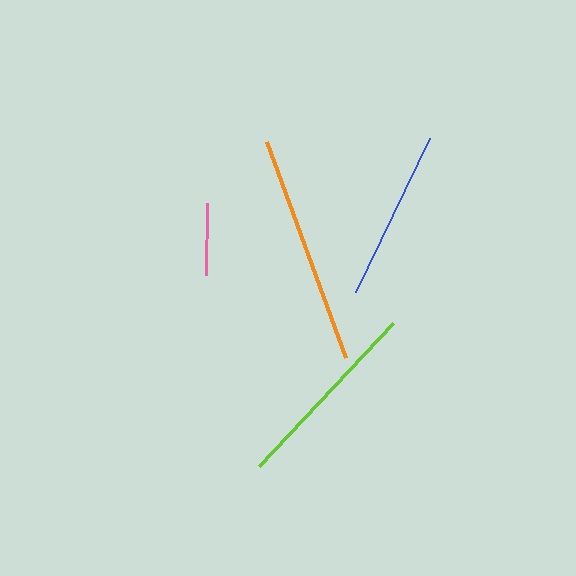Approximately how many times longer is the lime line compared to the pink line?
The lime line is approximately 2.7 times the length of the pink line.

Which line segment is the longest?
The orange line is the longest at approximately 230 pixels.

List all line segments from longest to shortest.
From longest to shortest: orange, lime, blue, pink.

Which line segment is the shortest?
The pink line is the shortest at approximately 72 pixels.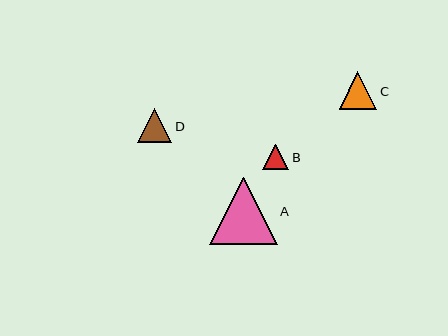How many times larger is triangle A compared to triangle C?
Triangle A is approximately 1.8 times the size of triangle C.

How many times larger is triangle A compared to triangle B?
Triangle A is approximately 2.6 times the size of triangle B.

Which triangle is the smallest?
Triangle B is the smallest with a size of approximately 26 pixels.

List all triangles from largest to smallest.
From largest to smallest: A, C, D, B.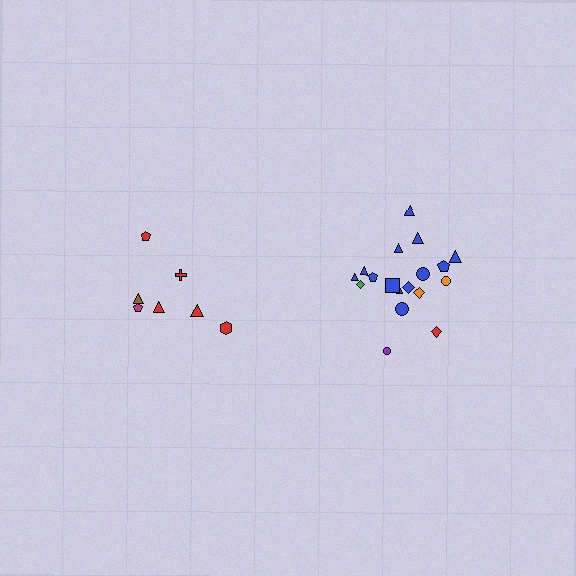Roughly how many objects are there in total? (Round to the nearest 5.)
Roughly 25 objects in total.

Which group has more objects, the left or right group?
The right group.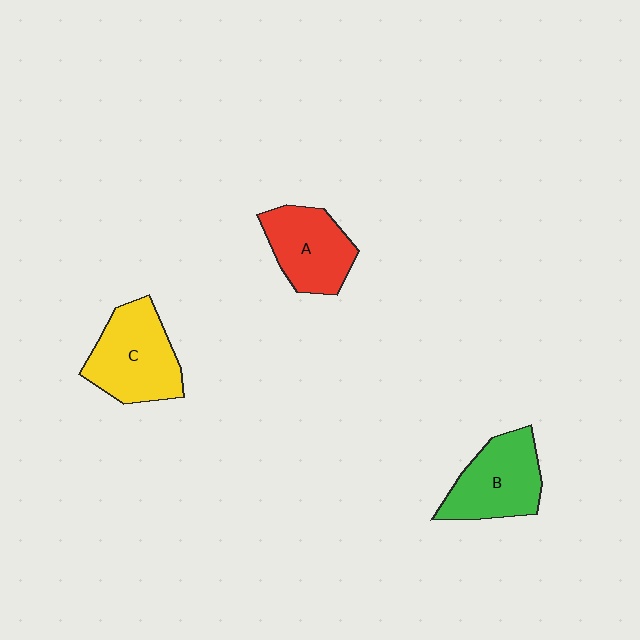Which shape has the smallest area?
Shape A (red).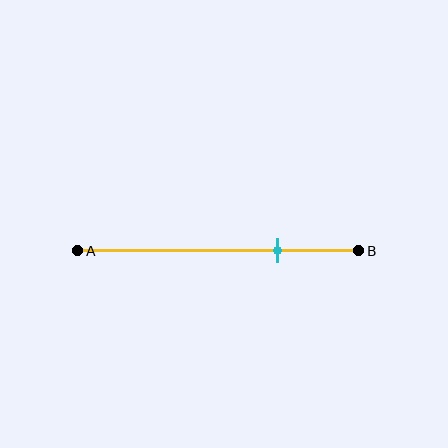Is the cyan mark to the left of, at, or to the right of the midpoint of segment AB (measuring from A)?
The cyan mark is to the right of the midpoint of segment AB.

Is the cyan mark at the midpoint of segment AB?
No, the mark is at about 70% from A, not at the 50% midpoint.